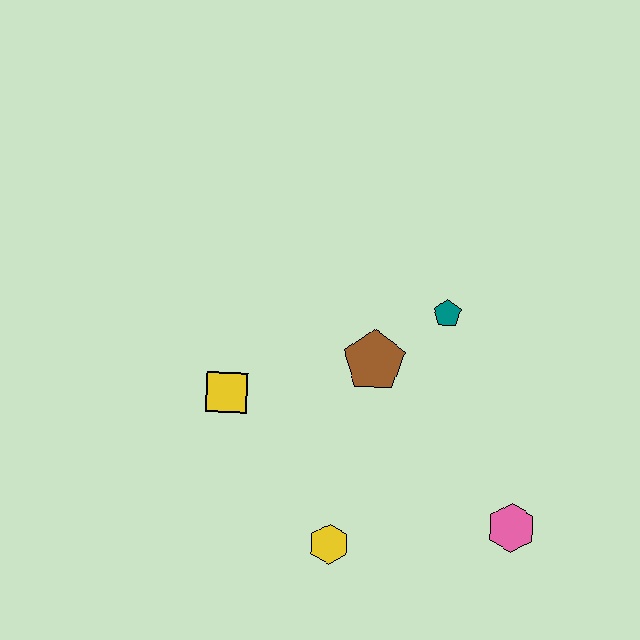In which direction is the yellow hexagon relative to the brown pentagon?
The yellow hexagon is below the brown pentagon.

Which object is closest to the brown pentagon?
The teal pentagon is closest to the brown pentagon.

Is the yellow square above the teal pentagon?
No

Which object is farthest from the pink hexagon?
The yellow square is farthest from the pink hexagon.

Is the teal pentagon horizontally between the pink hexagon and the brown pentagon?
Yes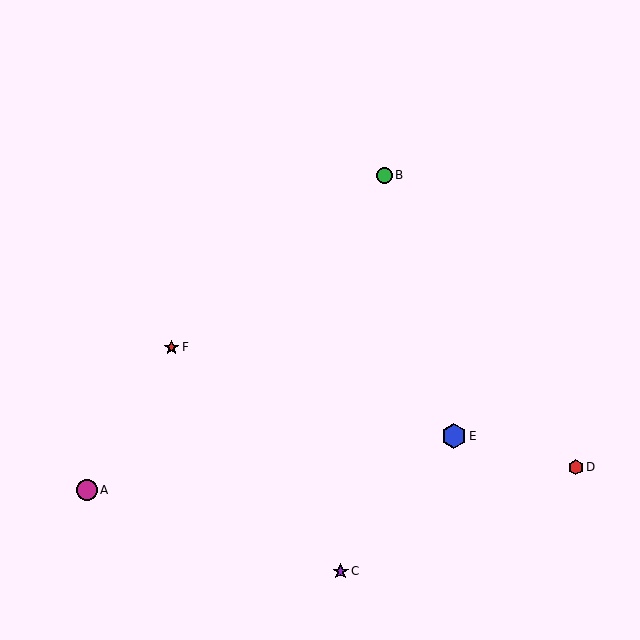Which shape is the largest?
The blue hexagon (labeled E) is the largest.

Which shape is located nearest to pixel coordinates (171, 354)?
The red star (labeled F) at (171, 347) is nearest to that location.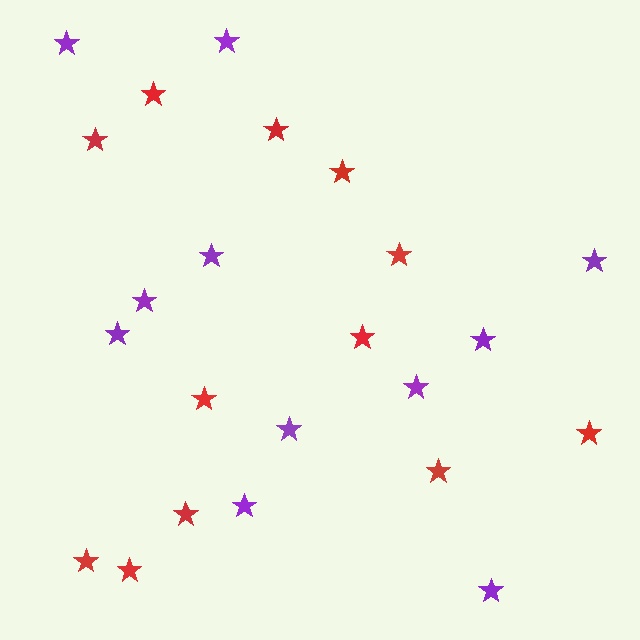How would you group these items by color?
There are 2 groups: one group of red stars (12) and one group of purple stars (11).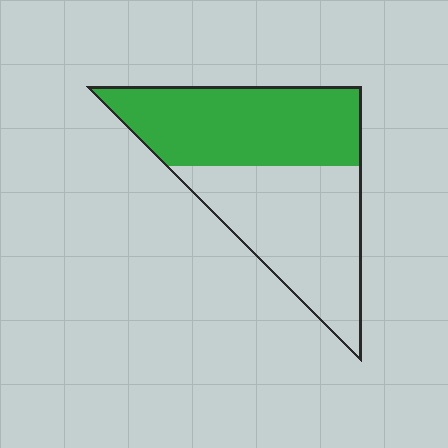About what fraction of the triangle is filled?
About one half (1/2).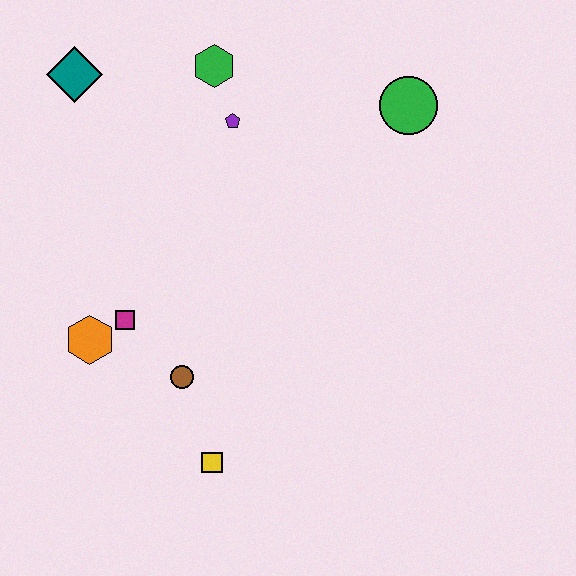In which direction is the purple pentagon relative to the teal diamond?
The purple pentagon is to the right of the teal diamond.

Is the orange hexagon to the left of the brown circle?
Yes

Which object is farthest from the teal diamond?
The yellow square is farthest from the teal diamond.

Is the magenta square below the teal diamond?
Yes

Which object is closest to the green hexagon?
The purple pentagon is closest to the green hexagon.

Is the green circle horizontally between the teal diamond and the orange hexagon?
No